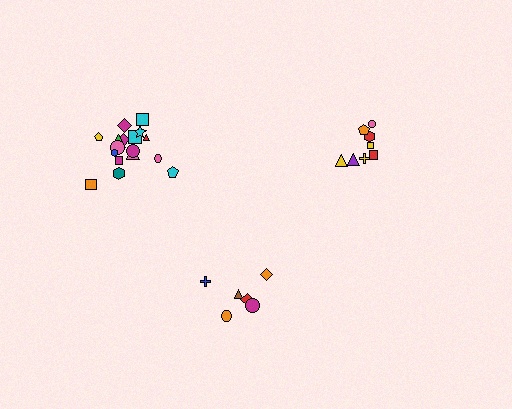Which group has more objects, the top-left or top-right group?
The top-left group.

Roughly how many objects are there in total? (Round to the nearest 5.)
Roughly 30 objects in total.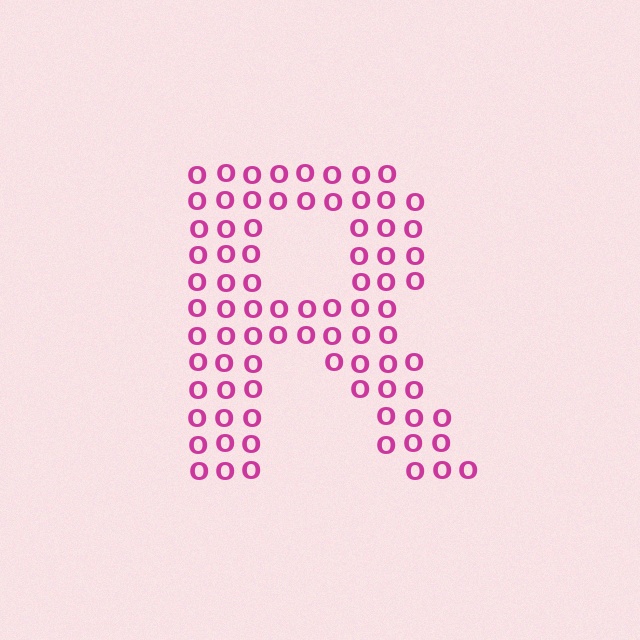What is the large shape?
The large shape is the letter R.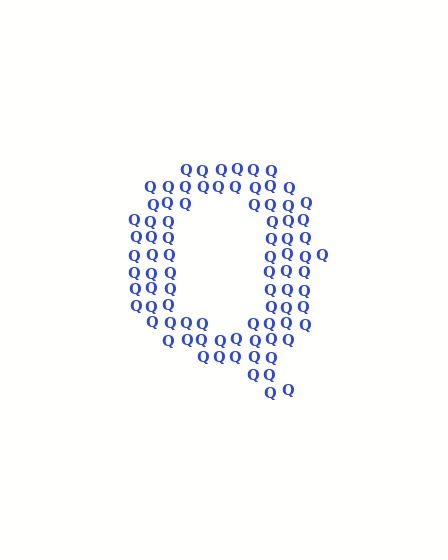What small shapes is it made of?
It is made of small letter Q's.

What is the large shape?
The large shape is the letter Q.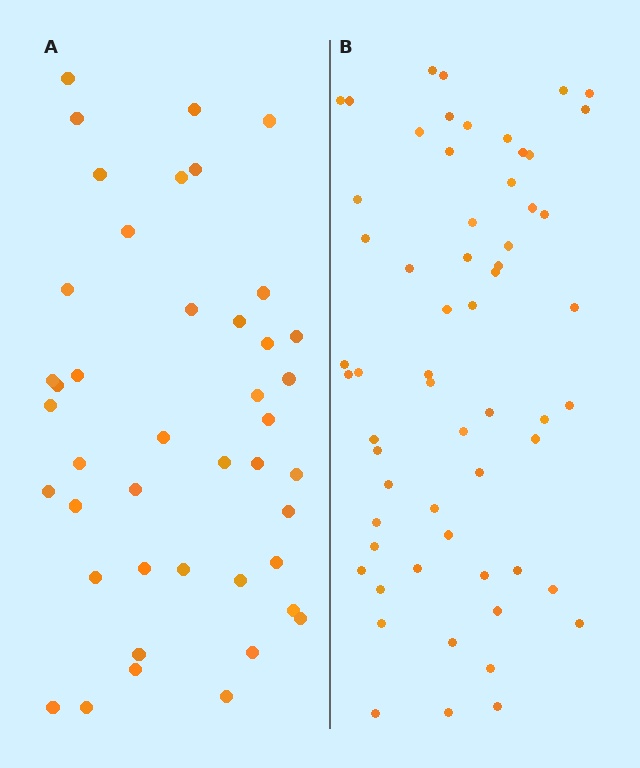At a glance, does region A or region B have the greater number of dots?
Region B (the right region) has more dots.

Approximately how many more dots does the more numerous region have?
Region B has approximately 15 more dots than region A.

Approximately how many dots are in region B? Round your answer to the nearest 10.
About 60 dots.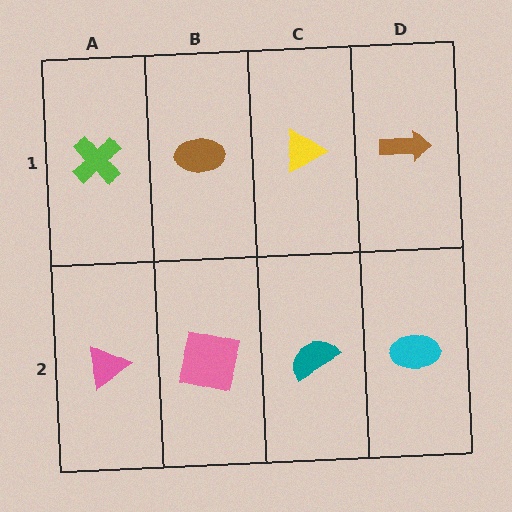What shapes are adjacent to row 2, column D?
A brown arrow (row 1, column D), a teal semicircle (row 2, column C).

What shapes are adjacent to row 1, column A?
A pink triangle (row 2, column A), a brown ellipse (row 1, column B).